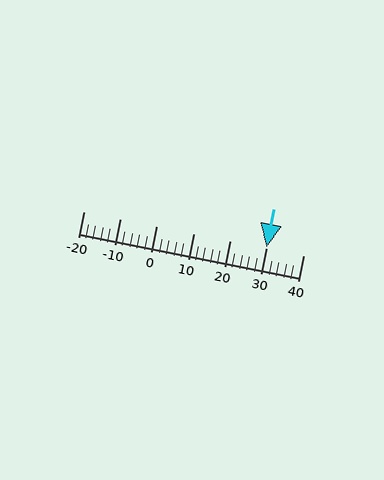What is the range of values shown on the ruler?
The ruler shows values from -20 to 40.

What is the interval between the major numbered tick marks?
The major tick marks are spaced 10 units apart.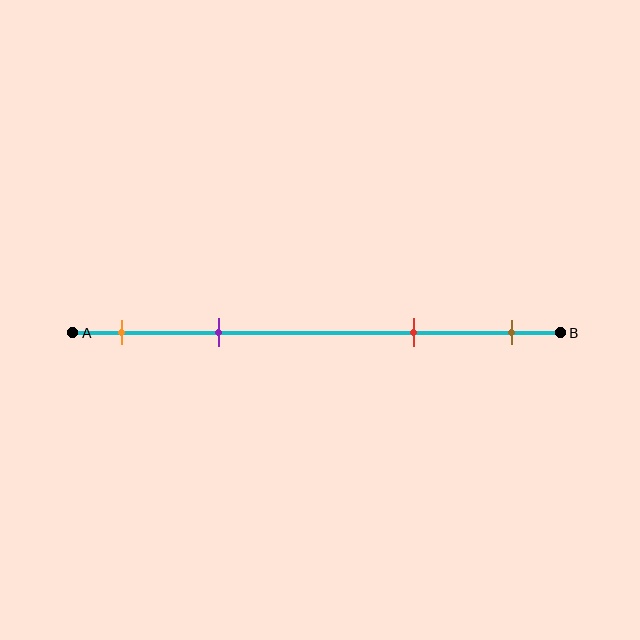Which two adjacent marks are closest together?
The orange and purple marks are the closest adjacent pair.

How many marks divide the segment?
There are 4 marks dividing the segment.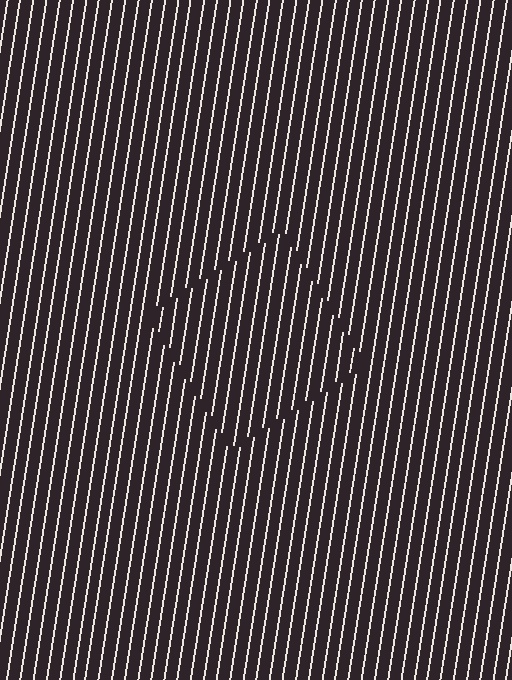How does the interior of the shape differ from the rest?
The interior of the shape contains the same grating, shifted by half a period — the contour is defined by the phase discontinuity where line-ends from the inner and outer gratings abut.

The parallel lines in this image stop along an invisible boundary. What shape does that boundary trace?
An illusory square. The interior of the shape contains the same grating, shifted by half a period — the contour is defined by the phase discontinuity where line-ends from the inner and outer gratings abut.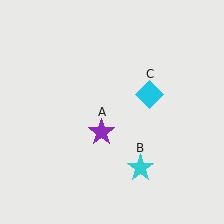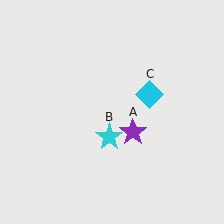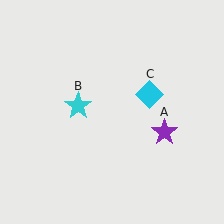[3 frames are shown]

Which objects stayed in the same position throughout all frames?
Cyan diamond (object C) remained stationary.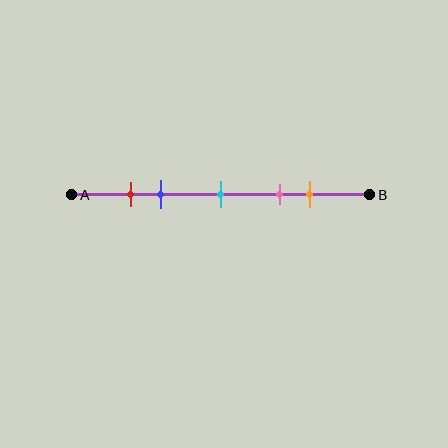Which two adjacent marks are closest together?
The red and blue marks are the closest adjacent pair.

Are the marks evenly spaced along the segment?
No, the marks are not evenly spaced.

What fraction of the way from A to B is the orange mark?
The orange mark is approximately 80% (0.8) of the way from A to B.